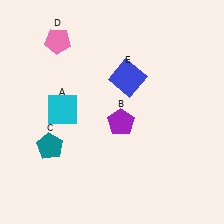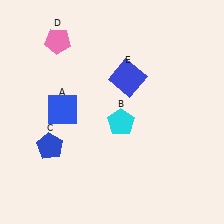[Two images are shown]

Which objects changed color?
A changed from cyan to blue. B changed from purple to cyan. C changed from teal to blue.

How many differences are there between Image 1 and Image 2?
There are 3 differences between the two images.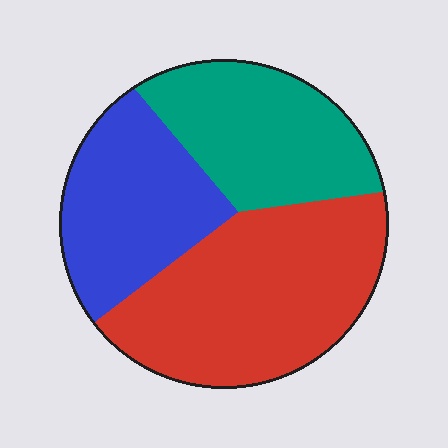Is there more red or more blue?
Red.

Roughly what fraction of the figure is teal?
Teal takes up about one quarter (1/4) of the figure.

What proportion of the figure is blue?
Blue covers 28% of the figure.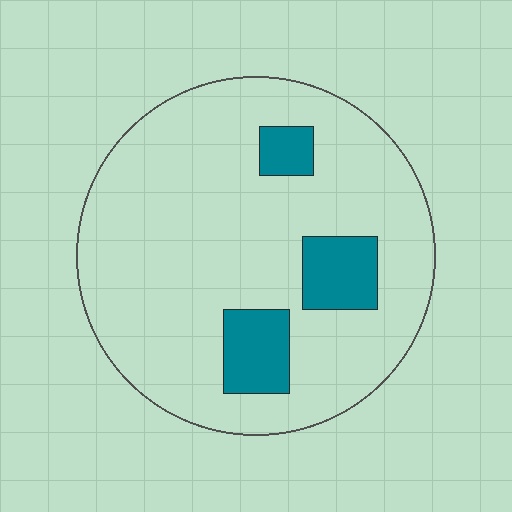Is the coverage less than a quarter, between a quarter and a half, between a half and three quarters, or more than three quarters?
Less than a quarter.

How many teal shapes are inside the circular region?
3.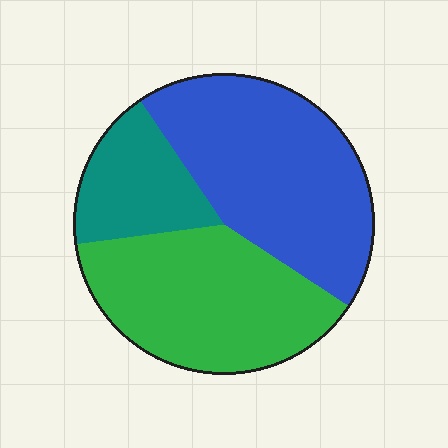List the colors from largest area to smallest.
From largest to smallest: blue, green, teal.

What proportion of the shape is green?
Green covers about 40% of the shape.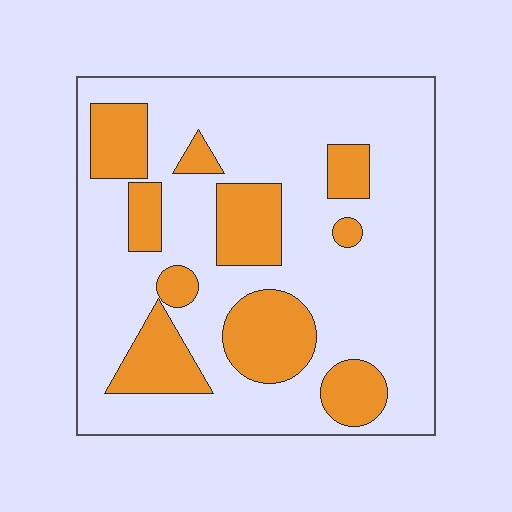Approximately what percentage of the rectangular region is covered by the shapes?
Approximately 25%.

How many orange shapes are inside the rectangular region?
10.